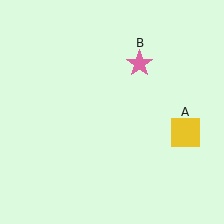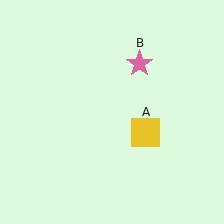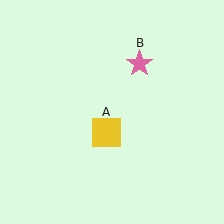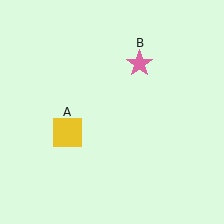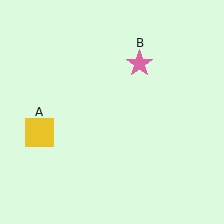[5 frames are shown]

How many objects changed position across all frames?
1 object changed position: yellow square (object A).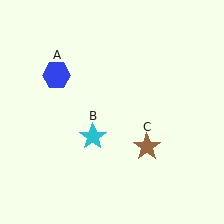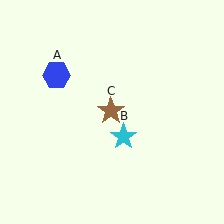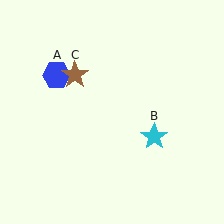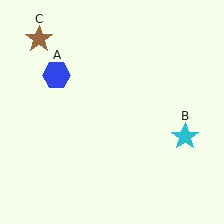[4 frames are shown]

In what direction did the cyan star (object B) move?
The cyan star (object B) moved right.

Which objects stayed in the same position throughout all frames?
Blue hexagon (object A) remained stationary.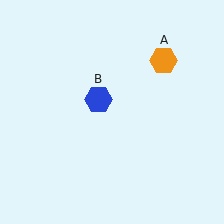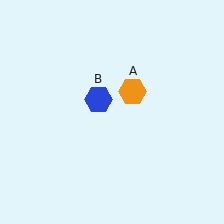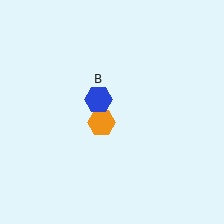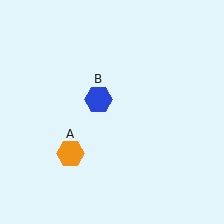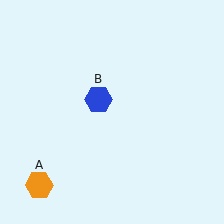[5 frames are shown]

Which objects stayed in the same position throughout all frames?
Blue hexagon (object B) remained stationary.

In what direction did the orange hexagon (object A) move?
The orange hexagon (object A) moved down and to the left.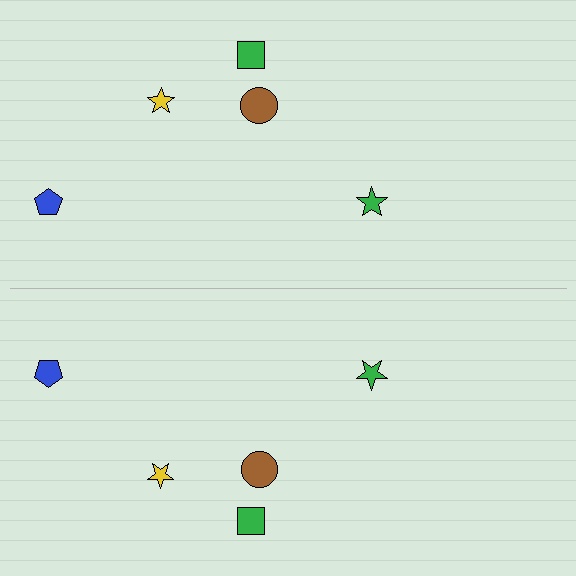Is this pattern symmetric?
Yes, this pattern has bilateral (reflection) symmetry.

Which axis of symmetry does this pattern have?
The pattern has a horizontal axis of symmetry running through the center of the image.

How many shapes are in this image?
There are 10 shapes in this image.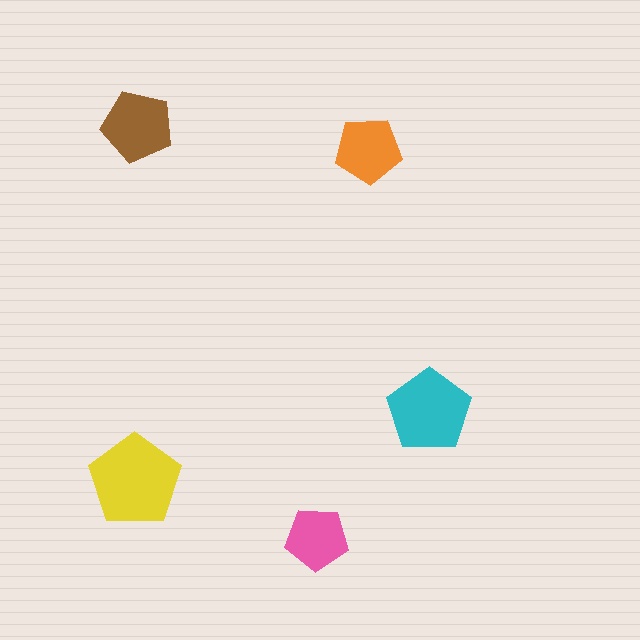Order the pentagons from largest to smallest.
the yellow one, the cyan one, the brown one, the orange one, the pink one.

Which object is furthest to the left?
The yellow pentagon is leftmost.